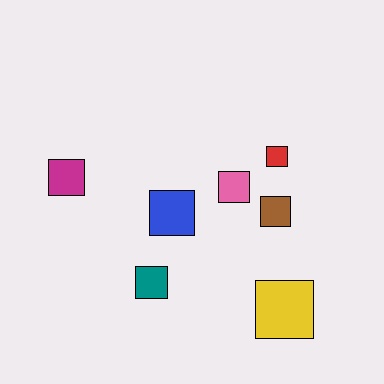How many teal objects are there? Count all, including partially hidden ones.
There is 1 teal object.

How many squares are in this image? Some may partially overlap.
There are 7 squares.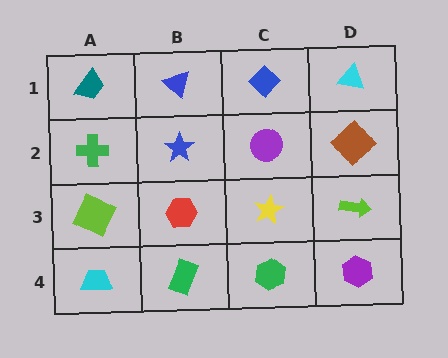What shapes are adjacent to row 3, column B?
A blue star (row 2, column B), a green rectangle (row 4, column B), a lime square (row 3, column A), a yellow star (row 3, column C).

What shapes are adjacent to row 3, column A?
A green cross (row 2, column A), a cyan trapezoid (row 4, column A), a red hexagon (row 3, column B).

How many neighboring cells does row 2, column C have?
4.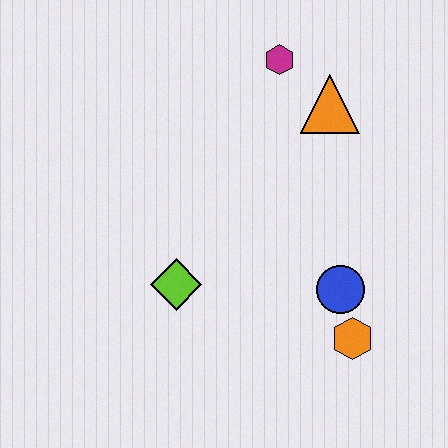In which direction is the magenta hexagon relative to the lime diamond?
The magenta hexagon is above the lime diamond.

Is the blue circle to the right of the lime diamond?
Yes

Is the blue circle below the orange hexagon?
No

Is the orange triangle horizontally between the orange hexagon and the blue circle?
No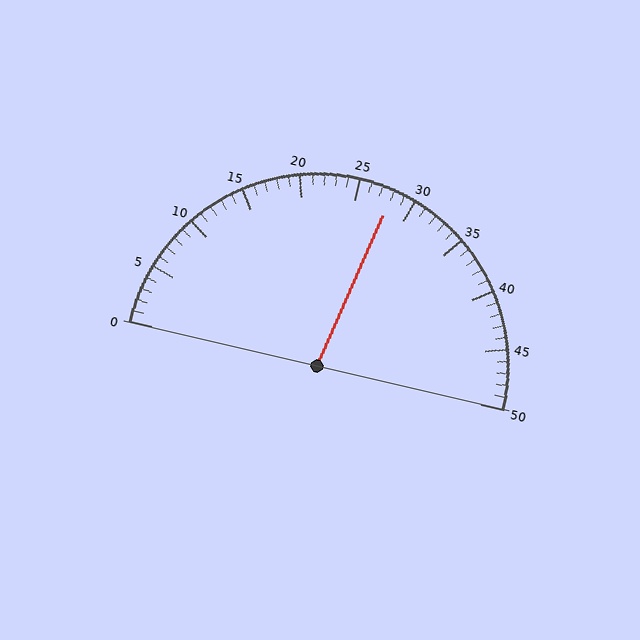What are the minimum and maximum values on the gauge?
The gauge ranges from 0 to 50.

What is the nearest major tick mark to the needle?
The nearest major tick mark is 30.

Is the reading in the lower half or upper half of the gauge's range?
The reading is in the upper half of the range (0 to 50).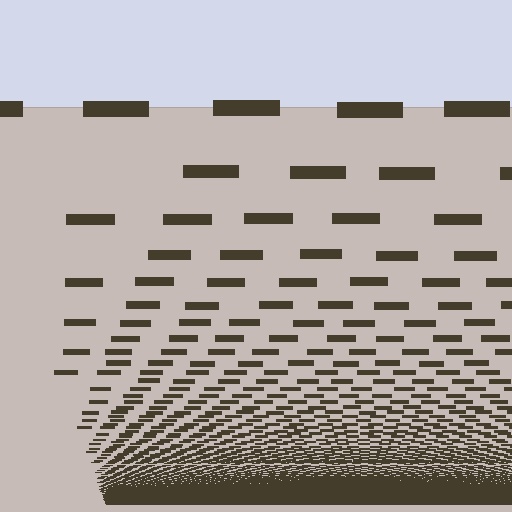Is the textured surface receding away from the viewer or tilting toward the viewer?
The surface appears to tilt toward the viewer. Texture elements get larger and sparser toward the top.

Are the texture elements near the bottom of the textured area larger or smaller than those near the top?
Smaller. The gradient is inverted — elements near the bottom are smaller and denser.